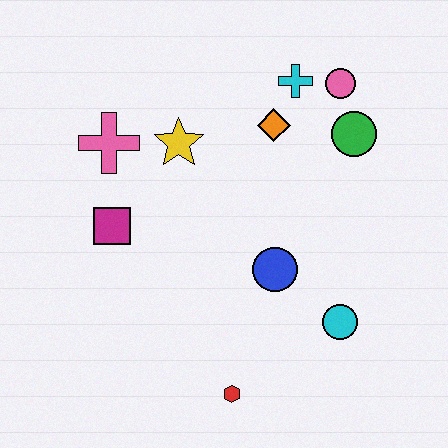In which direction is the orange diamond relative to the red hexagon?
The orange diamond is above the red hexagon.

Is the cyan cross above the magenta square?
Yes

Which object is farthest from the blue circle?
The pink cross is farthest from the blue circle.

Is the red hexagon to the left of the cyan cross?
Yes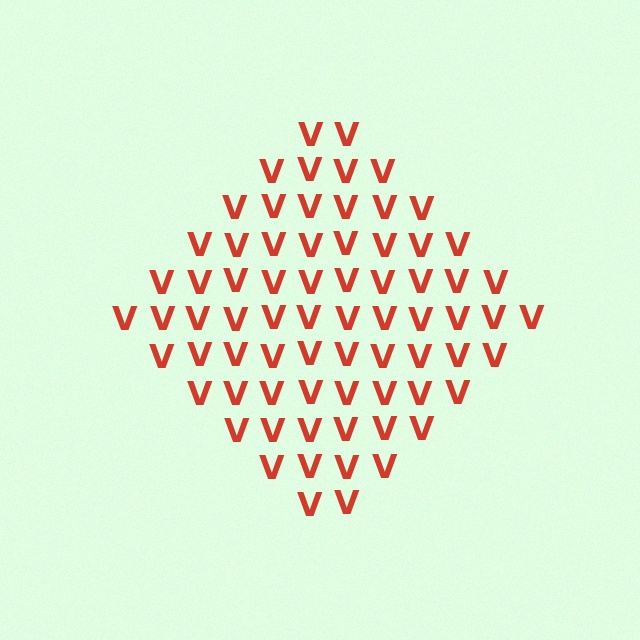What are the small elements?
The small elements are letter V's.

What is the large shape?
The large shape is a diamond.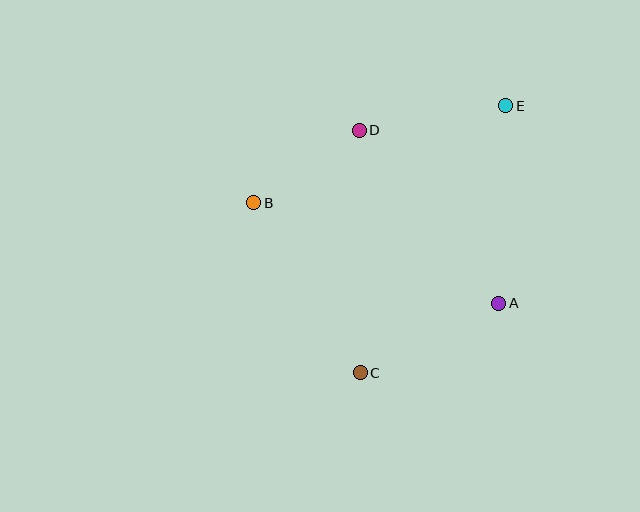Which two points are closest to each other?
Points B and D are closest to each other.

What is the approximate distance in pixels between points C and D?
The distance between C and D is approximately 242 pixels.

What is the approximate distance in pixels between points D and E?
The distance between D and E is approximately 149 pixels.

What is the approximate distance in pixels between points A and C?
The distance between A and C is approximately 155 pixels.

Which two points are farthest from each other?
Points C and E are farthest from each other.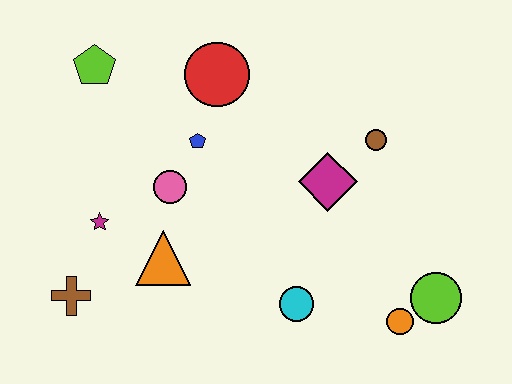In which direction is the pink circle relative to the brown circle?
The pink circle is to the left of the brown circle.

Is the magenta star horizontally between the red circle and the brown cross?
Yes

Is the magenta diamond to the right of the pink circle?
Yes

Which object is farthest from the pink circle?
The lime circle is farthest from the pink circle.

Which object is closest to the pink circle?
The blue pentagon is closest to the pink circle.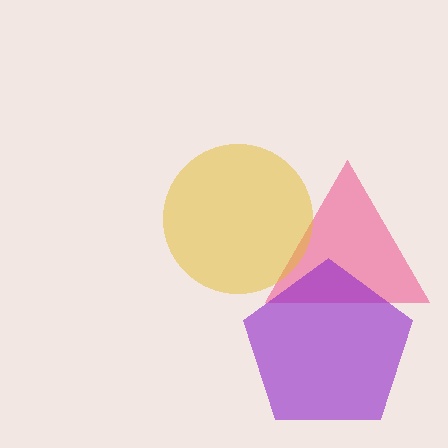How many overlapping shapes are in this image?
There are 3 overlapping shapes in the image.